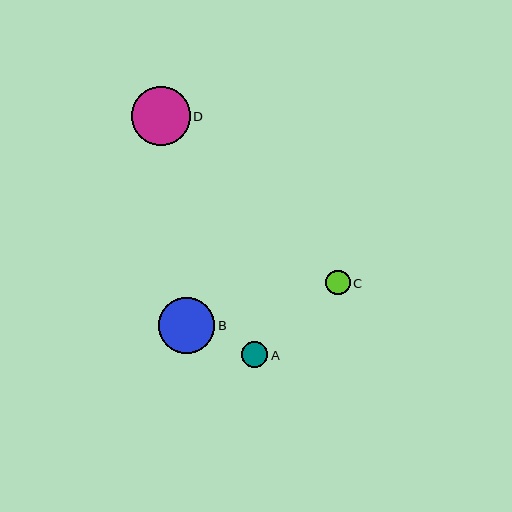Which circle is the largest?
Circle D is the largest with a size of approximately 58 pixels.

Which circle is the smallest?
Circle C is the smallest with a size of approximately 24 pixels.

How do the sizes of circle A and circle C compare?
Circle A and circle C are approximately the same size.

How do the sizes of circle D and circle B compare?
Circle D and circle B are approximately the same size.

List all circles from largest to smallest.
From largest to smallest: D, B, A, C.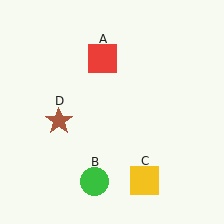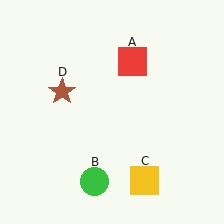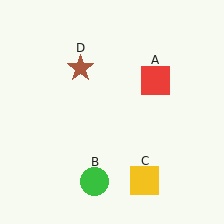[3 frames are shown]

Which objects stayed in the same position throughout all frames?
Green circle (object B) and yellow square (object C) remained stationary.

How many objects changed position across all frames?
2 objects changed position: red square (object A), brown star (object D).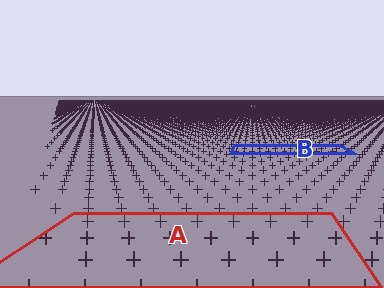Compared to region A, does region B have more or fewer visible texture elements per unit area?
Region B has more texture elements per unit area — they are packed more densely because it is farther away.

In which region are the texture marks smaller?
The texture marks are smaller in region B, because it is farther away.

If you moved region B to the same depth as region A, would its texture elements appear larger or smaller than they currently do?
They would appear larger. At a closer depth, the same texture elements are projected at a bigger on-screen size.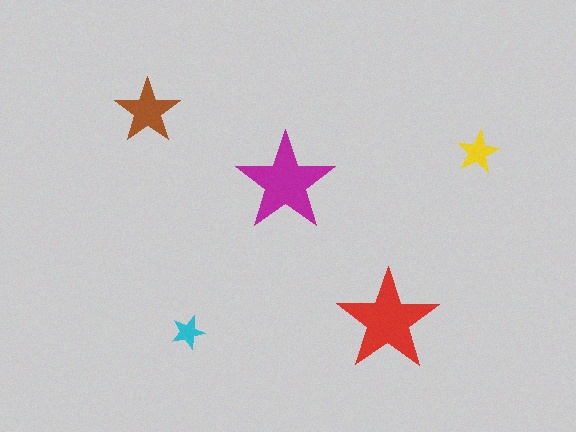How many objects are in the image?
There are 5 objects in the image.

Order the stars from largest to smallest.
the red one, the magenta one, the brown one, the yellow one, the cyan one.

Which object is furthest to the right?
The yellow star is rightmost.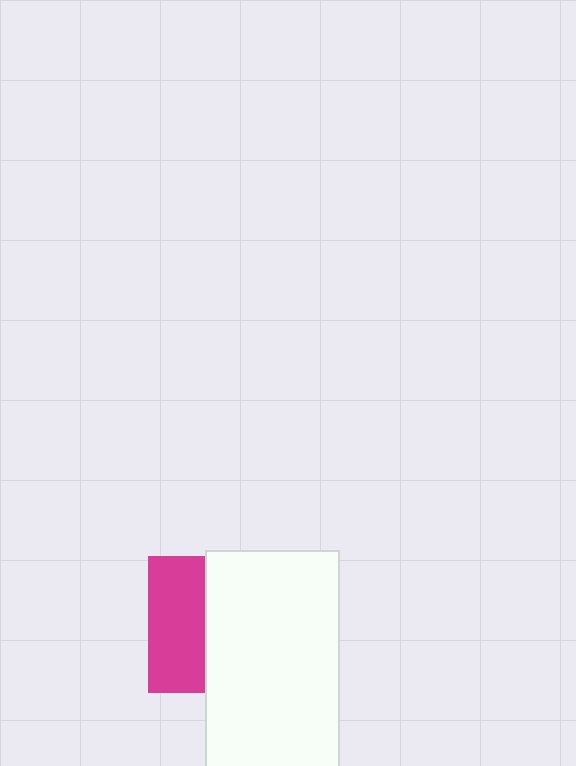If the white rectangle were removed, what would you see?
You would see the complete magenta square.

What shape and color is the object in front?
The object in front is a white rectangle.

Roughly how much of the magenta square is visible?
A small part of it is visible (roughly 42%).